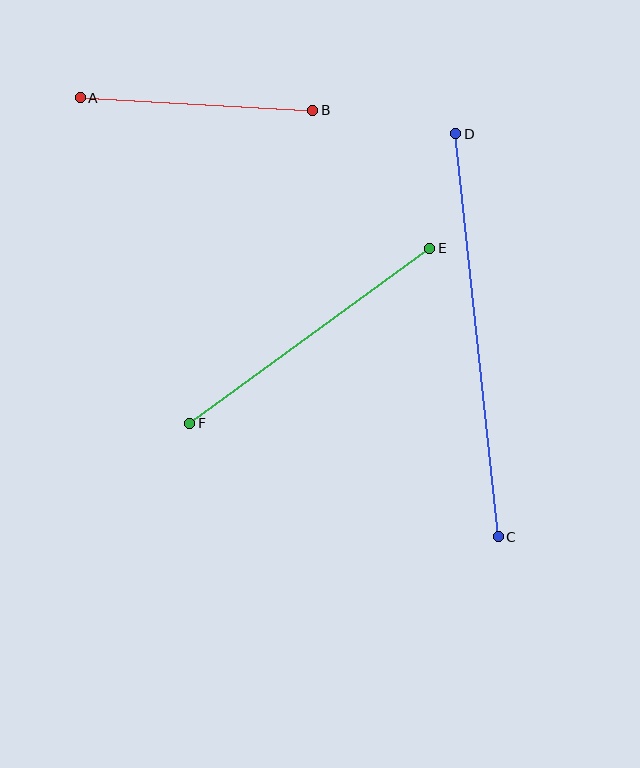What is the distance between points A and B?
The distance is approximately 233 pixels.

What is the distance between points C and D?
The distance is approximately 406 pixels.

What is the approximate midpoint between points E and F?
The midpoint is at approximately (310, 336) pixels.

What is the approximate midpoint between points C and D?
The midpoint is at approximately (477, 335) pixels.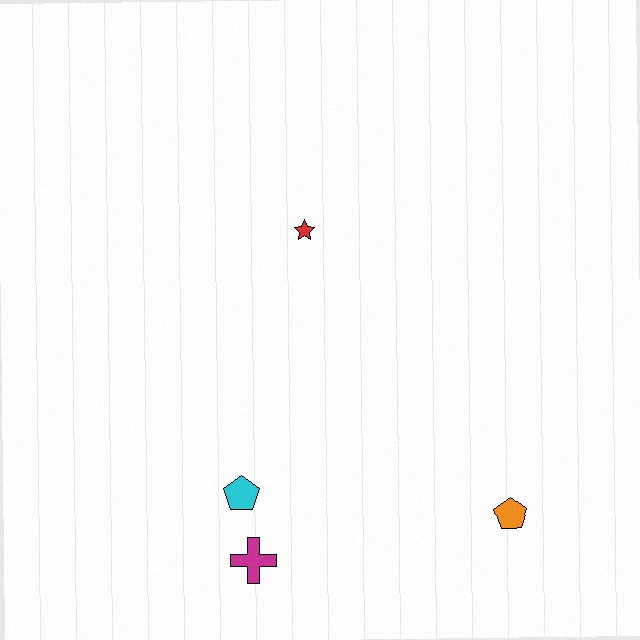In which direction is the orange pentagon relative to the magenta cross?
The orange pentagon is to the right of the magenta cross.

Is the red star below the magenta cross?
No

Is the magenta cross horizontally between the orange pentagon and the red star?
No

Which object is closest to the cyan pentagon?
The magenta cross is closest to the cyan pentagon.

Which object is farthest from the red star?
The orange pentagon is farthest from the red star.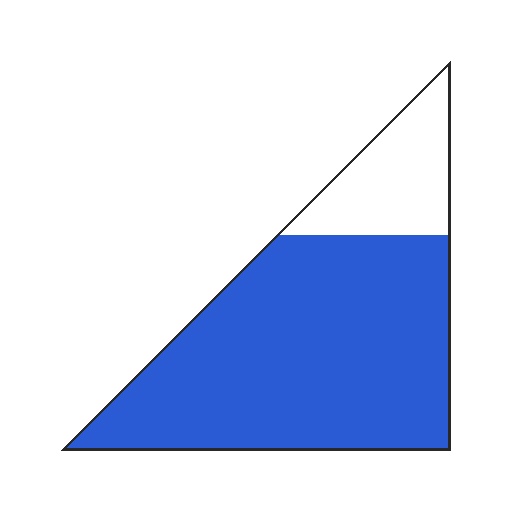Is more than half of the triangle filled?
Yes.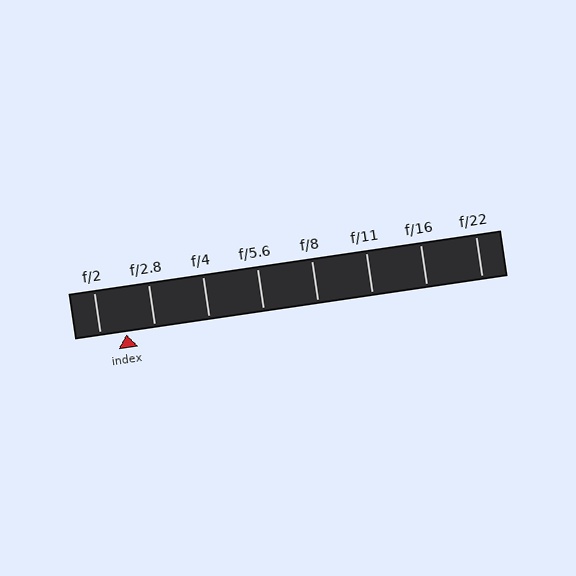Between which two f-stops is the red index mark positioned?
The index mark is between f/2 and f/2.8.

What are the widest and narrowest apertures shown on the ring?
The widest aperture shown is f/2 and the narrowest is f/22.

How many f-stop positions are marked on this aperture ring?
There are 8 f-stop positions marked.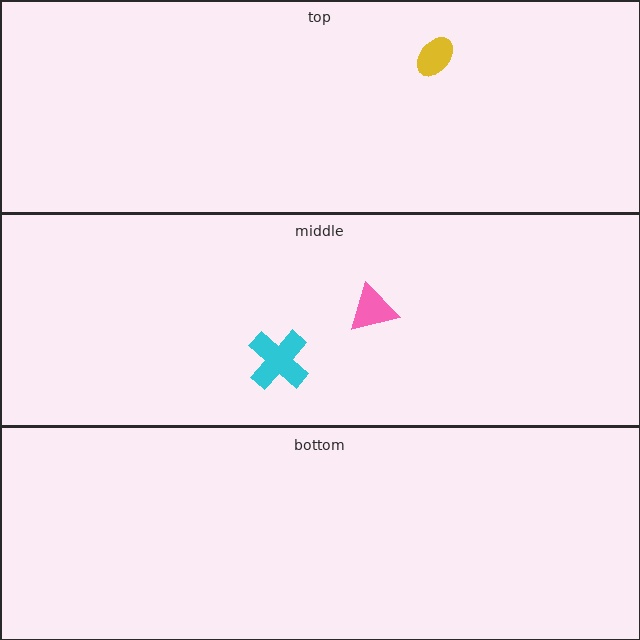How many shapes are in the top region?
1.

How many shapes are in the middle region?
2.